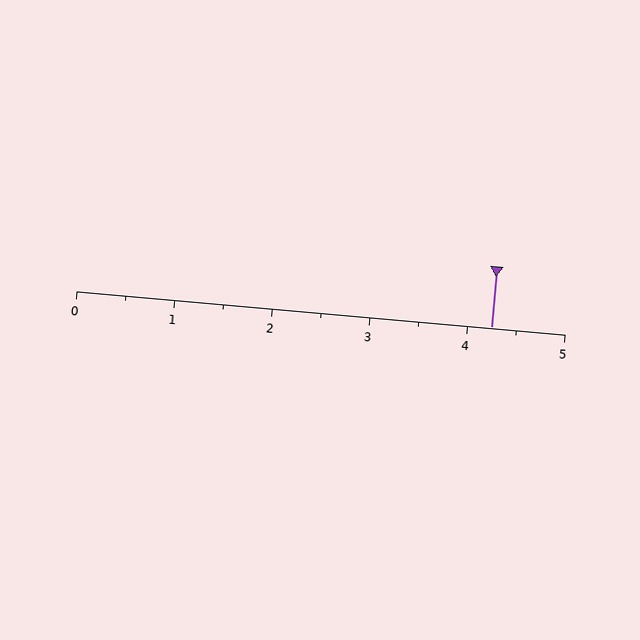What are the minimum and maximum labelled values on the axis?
The axis runs from 0 to 5.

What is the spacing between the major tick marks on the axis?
The major ticks are spaced 1 apart.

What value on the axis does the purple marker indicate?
The marker indicates approximately 4.2.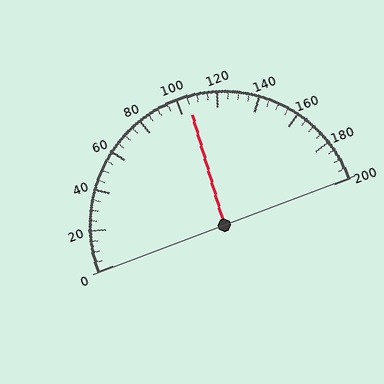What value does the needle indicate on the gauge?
The needle indicates approximately 105.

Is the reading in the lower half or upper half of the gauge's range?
The reading is in the upper half of the range (0 to 200).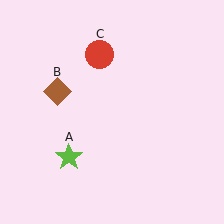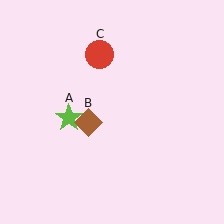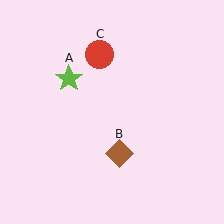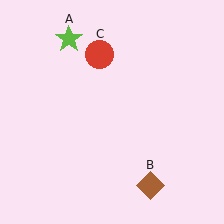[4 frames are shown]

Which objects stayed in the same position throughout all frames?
Red circle (object C) remained stationary.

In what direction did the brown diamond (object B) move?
The brown diamond (object B) moved down and to the right.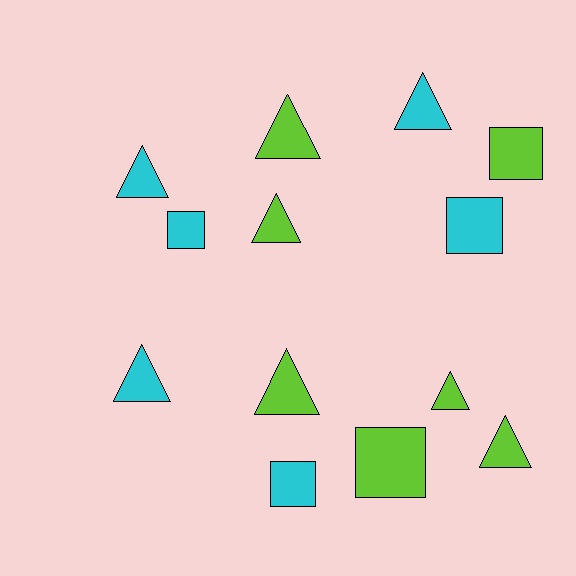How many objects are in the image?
There are 13 objects.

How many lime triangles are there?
There are 5 lime triangles.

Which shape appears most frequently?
Triangle, with 8 objects.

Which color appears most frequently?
Lime, with 7 objects.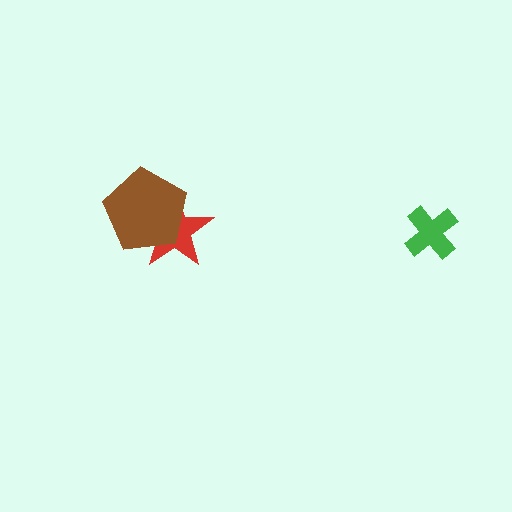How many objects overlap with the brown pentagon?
1 object overlaps with the brown pentagon.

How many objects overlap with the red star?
1 object overlaps with the red star.